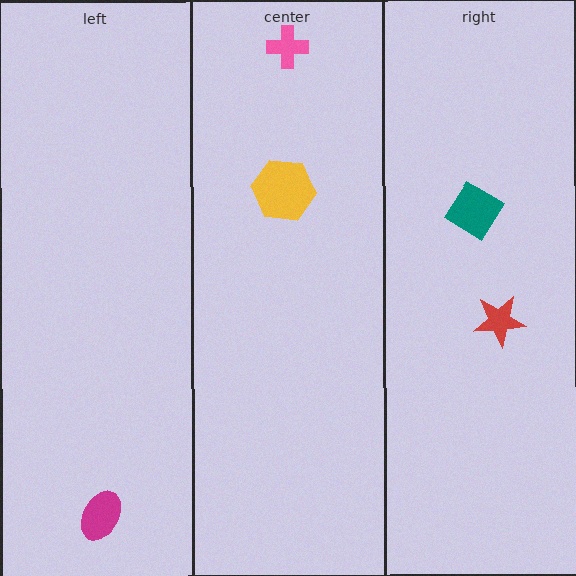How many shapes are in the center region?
2.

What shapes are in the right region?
The teal diamond, the red star.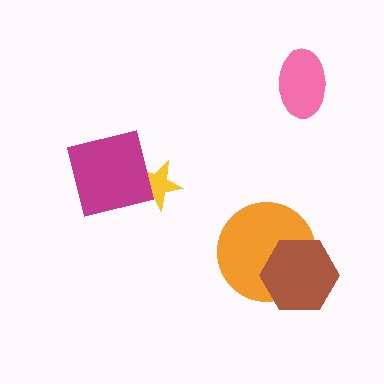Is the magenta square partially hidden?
No, no other shape covers it.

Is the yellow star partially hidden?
Yes, it is partially covered by another shape.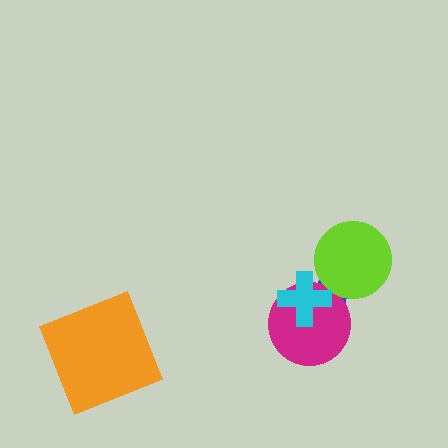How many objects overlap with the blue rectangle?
3 objects overlap with the blue rectangle.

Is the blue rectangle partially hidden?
Yes, it is partially covered by another shape.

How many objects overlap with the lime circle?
1 object overlaps with the lime circle.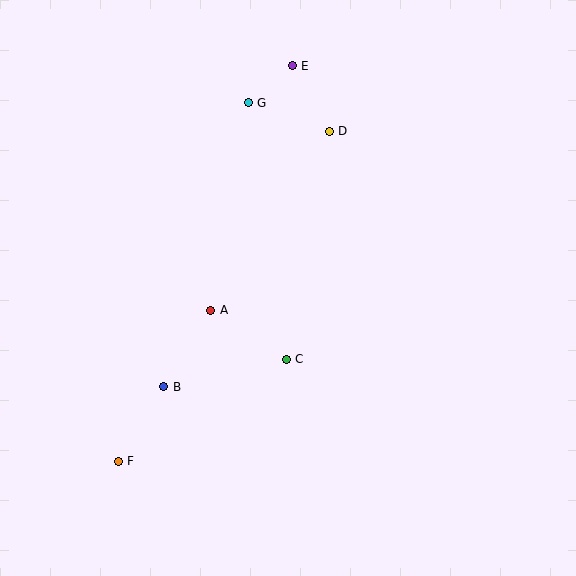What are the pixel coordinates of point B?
Point B is at (164, 387).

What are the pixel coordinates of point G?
Point G is at (248, 103).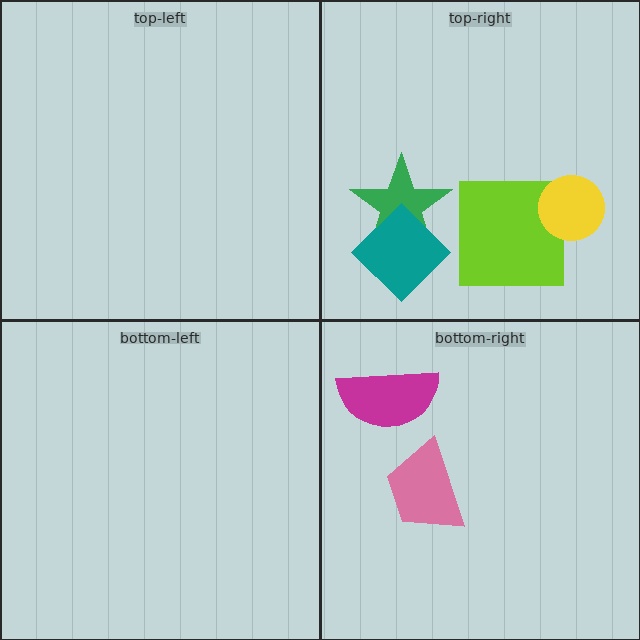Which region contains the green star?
The top-right region.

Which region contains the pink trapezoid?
The bottom-right region.